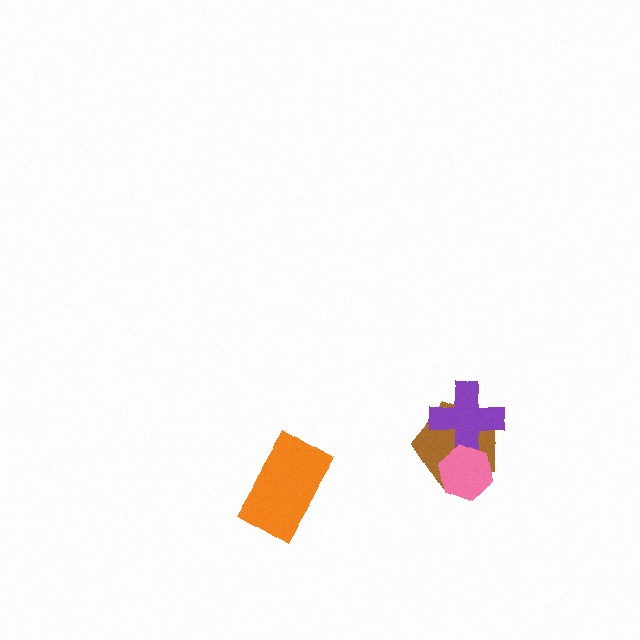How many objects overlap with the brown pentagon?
2 objects overlap with the brown pentagon.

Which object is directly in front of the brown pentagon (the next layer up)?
The purple cross is directly in front of the brown pentagon.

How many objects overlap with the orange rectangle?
0 objects overlap with the orange rectangle.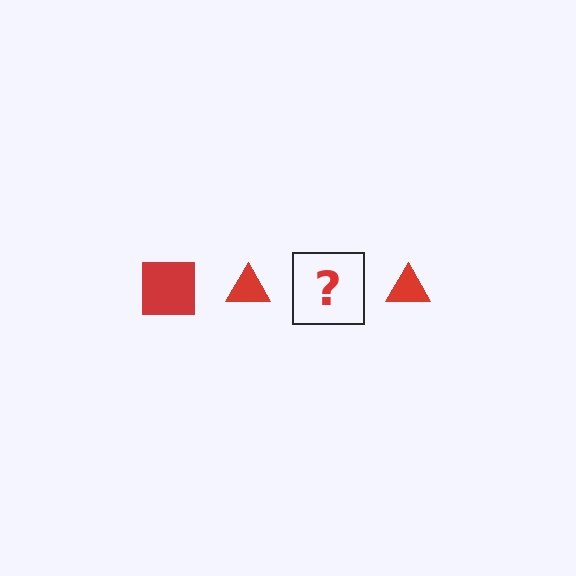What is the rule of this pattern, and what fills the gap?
The rule is that the pattern cycles through square, triangle shapes in red. The gap should be filled with a red square.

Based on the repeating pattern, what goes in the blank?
The blank should be a red square.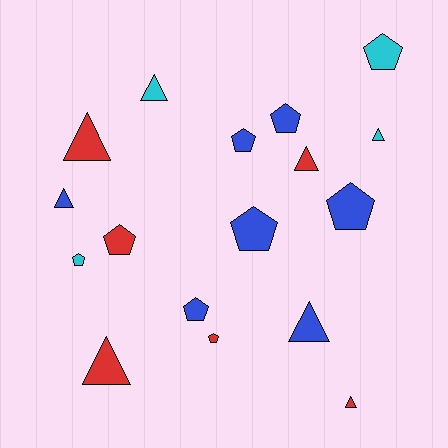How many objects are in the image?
There are 17 objects.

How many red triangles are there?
There are 4 red triangles.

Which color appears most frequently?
Blue, with 7 objects.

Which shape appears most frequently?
Pentagon, with 9 objects.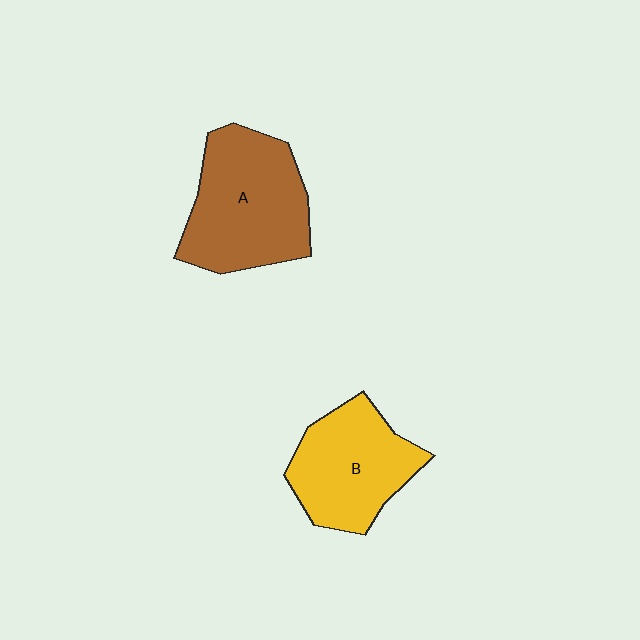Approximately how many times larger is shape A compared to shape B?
Approximately 1.2 times.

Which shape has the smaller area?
Shape B (yellow).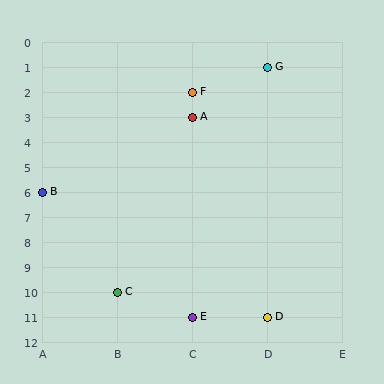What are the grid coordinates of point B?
Point B is at grid coordinates (A, 6).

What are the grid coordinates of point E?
Point E is at grid coordinates (C, 11).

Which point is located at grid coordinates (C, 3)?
Point A is at (C, 3).